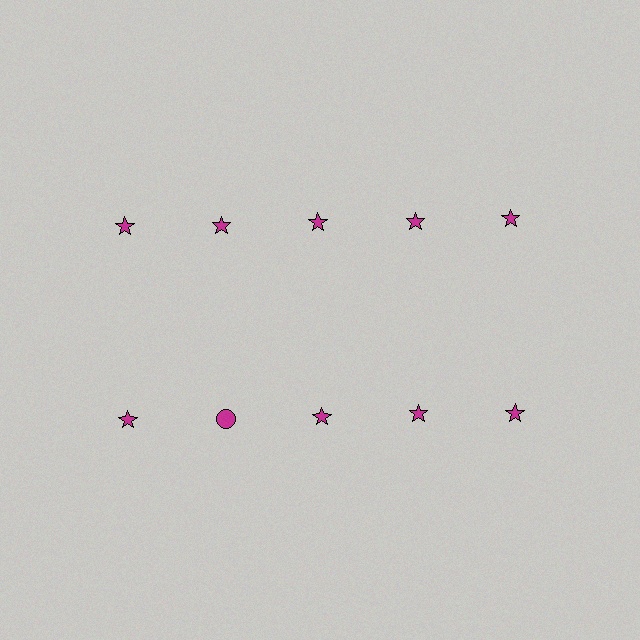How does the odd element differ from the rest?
It has a different shape: circle instead of star.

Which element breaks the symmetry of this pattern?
The magenta circle in the second row, second from left column breaks the symmetry. All other shapes are magenta stars.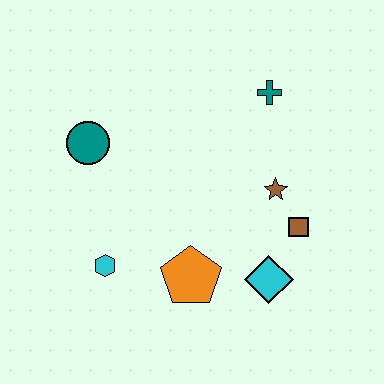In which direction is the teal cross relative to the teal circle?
The teal cross is to the right of the teal circle.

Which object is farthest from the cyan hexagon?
The teal cross is farthest from the cyan hexagon.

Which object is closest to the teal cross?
The brown star is closest to the teal cross.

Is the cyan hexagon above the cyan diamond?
Yes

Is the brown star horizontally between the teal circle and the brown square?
Yes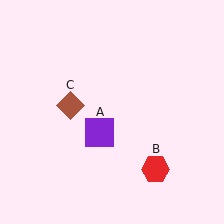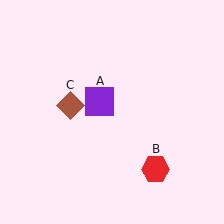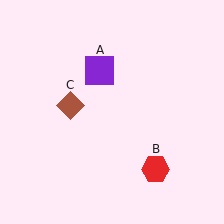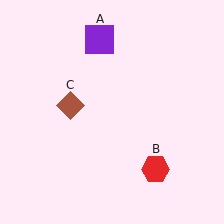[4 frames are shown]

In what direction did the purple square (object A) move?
The purple square (object A) moved up.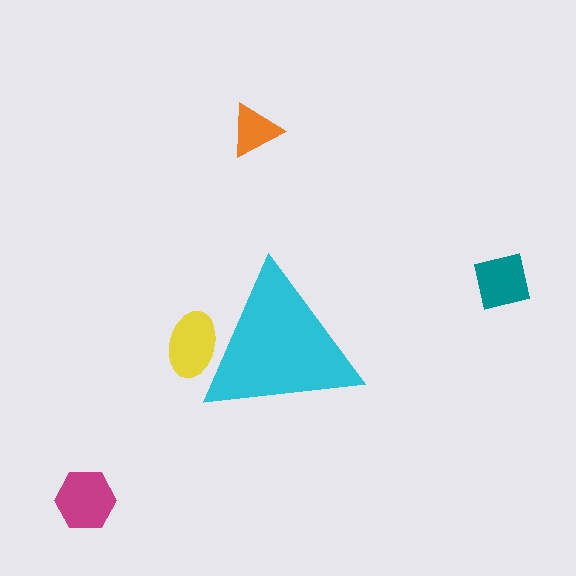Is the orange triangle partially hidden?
No, the orange triangle is fully visible.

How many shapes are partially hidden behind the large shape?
1 shape is partially hidden.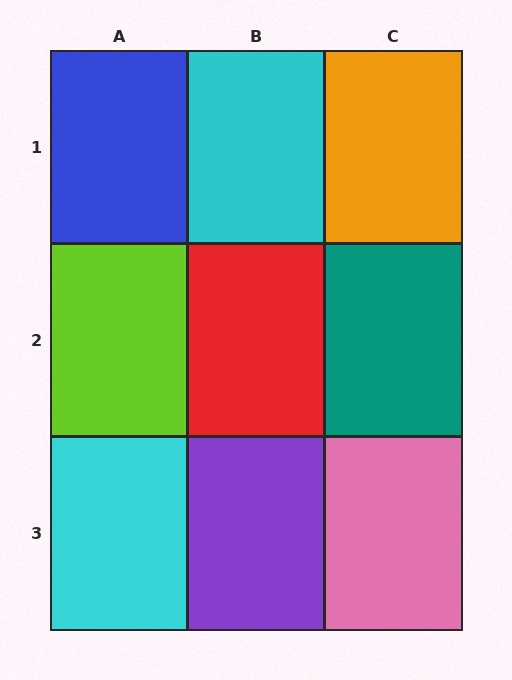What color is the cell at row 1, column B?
Cyan.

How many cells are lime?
1 cell is lime.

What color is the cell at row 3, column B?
Purple.